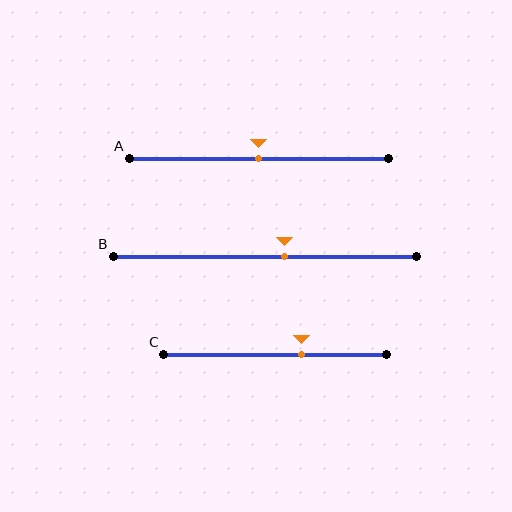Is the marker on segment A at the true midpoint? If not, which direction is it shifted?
Yes, the marker on segment A is at the true midpoint.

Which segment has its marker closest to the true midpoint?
Segment A has its marker closest to the true midpoint.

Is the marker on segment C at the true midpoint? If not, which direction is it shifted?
No, the marker on segment C is shifted to the right by about 12% of the segment length.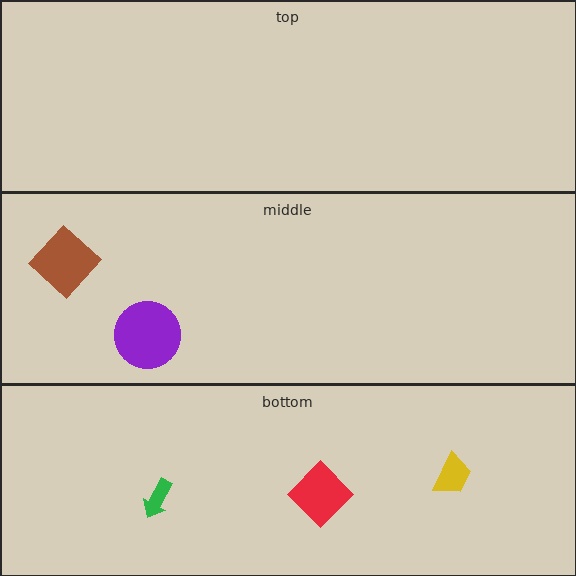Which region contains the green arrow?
The bottom region.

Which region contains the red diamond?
The bottom region.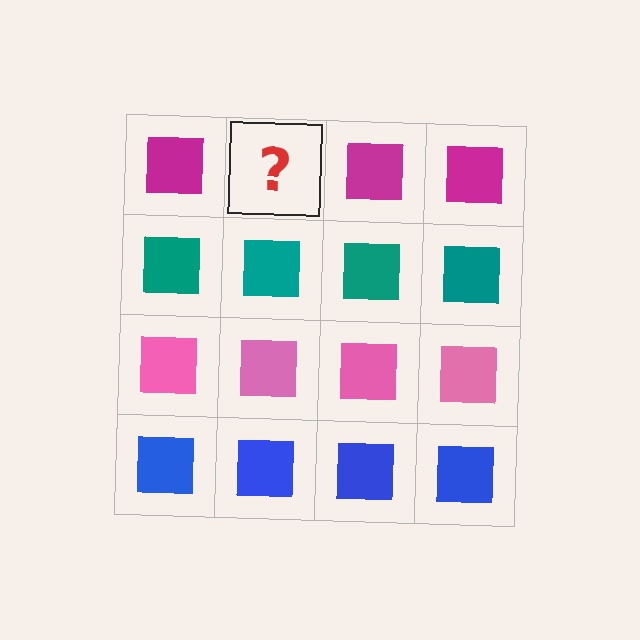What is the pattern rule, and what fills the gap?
The rule is that each row has a consistent color. The gap should be filled with a magenta square.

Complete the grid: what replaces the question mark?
The question mark should be replaced with a magenta square.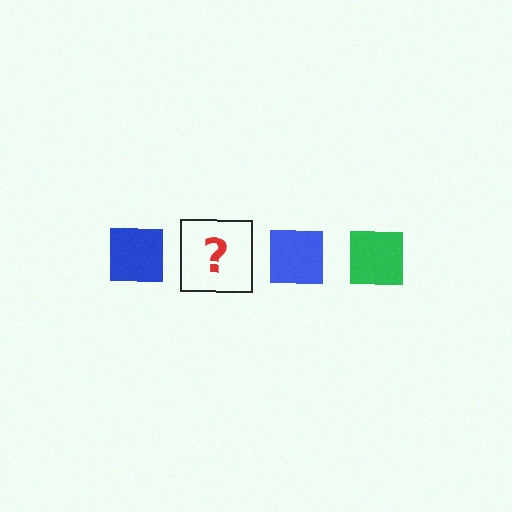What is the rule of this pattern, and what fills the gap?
The rule is that the pattern cycles through blue, green squares. The gap should be filled with a green square.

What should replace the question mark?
The question mark should be replaced with a green square.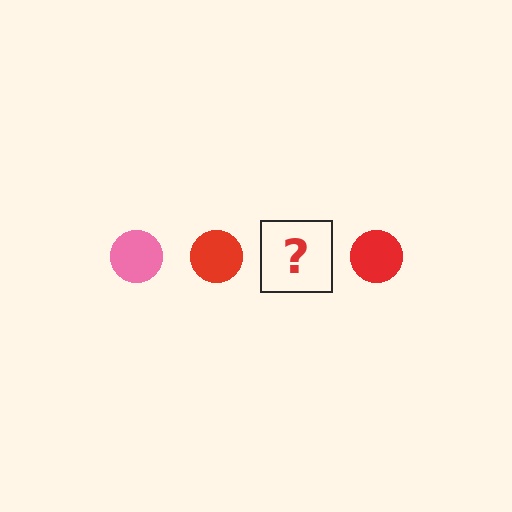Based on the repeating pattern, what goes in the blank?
The blank should be a pink circle.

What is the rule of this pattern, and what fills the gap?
The rule is that the pattern cycles through pink, red circles. The gap should be filled with a pink circle.